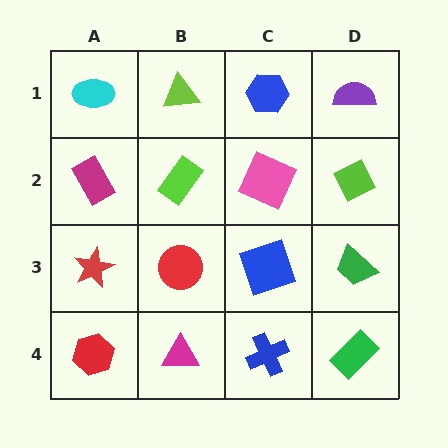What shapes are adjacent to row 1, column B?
A lime rectangle (row 2, column B), a cyan ellipse (row 1, column A), a blue hexagon (row 1, column C).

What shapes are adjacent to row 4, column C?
A blue square (row 3, column C), a magenta triangle (row 4, column B), a green rectangle (row 4, column D).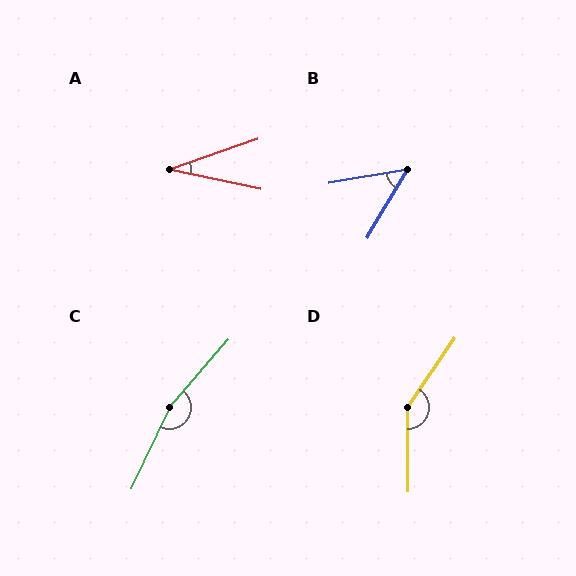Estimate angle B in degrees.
Approximately 50 degrees.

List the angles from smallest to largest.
A (31°), B (50°), D (145°), C (164°).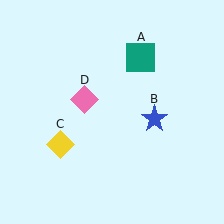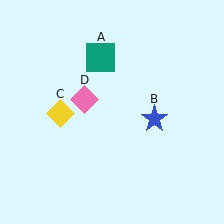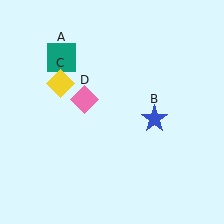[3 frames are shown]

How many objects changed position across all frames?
2 objects changed position: teal square (object A), yellow diamond (object C).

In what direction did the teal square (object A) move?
The teal square (object A) moved left.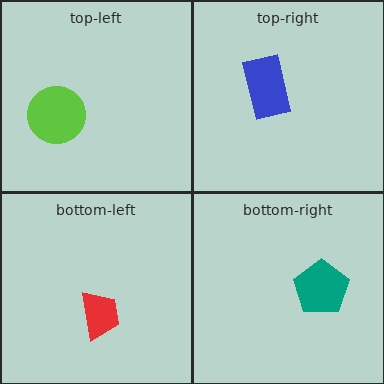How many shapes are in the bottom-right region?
1.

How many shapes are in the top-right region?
1.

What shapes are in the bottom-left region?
The red trapezoid.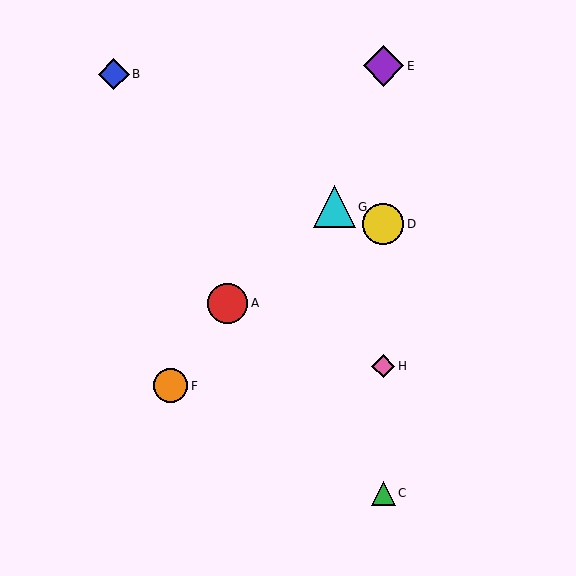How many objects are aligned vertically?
4 objects (C, D, E, H) are aligned vertically.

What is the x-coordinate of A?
Object A is at x≈228.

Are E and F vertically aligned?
No, E is at x≈383 and F is at x≈170.